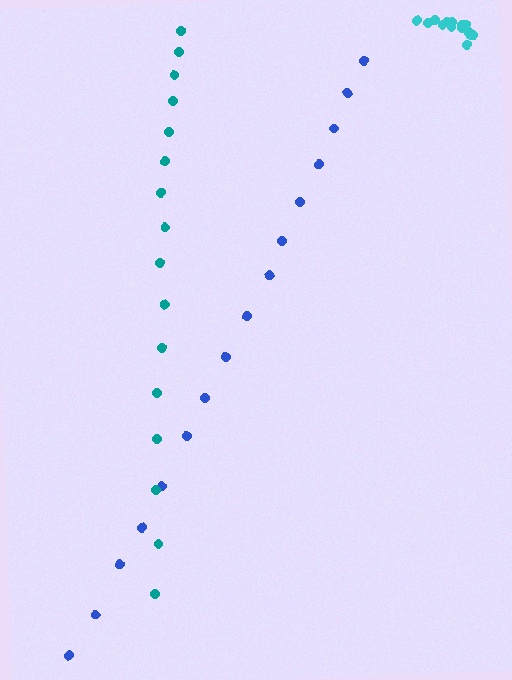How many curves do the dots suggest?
There are 3 distinct paths.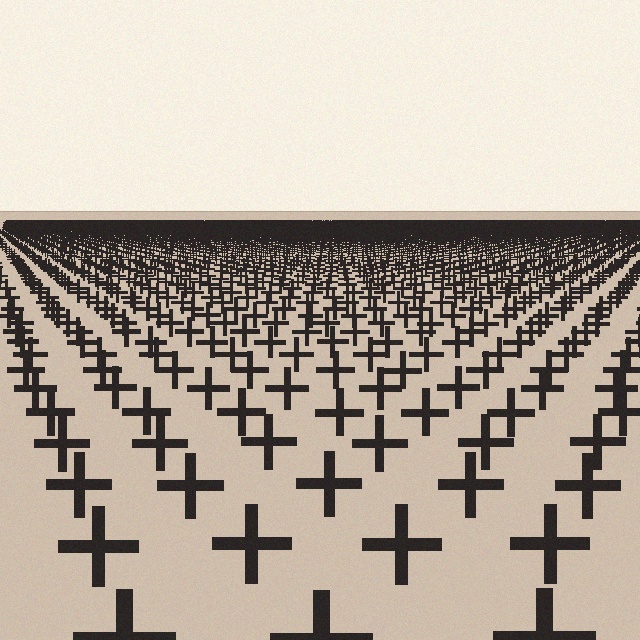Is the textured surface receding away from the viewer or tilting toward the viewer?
The surface is receding away from the viewer. Texture elements get smaller and denser toward the top.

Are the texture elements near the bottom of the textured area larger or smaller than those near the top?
Larger. Near the bottom, elements are closer to the viewer and appear at a bigger on-screen size.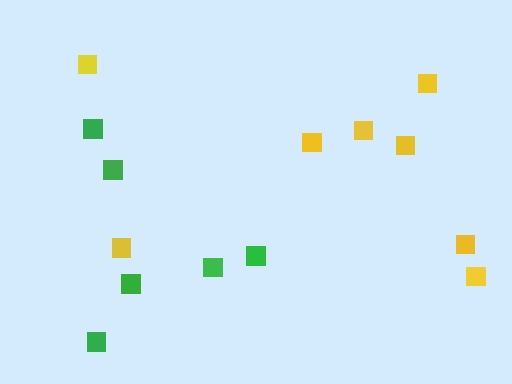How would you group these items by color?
There are 2 groups: one group of green squares (6) and one group of yellow squares (8).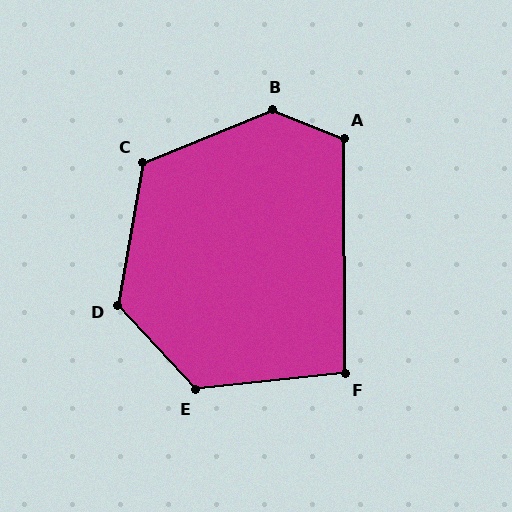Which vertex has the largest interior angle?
B, at approximately 136 degrees.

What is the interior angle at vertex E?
Approximately 126 degrees (obtuse).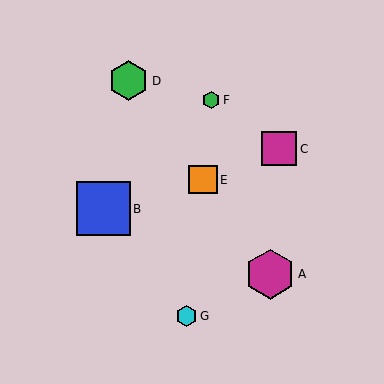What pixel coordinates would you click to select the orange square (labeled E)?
Click at (203, 180) to select the orange square E.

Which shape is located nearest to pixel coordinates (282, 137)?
The magenta square (labeled C) at (279, 149) is nearest to that location.